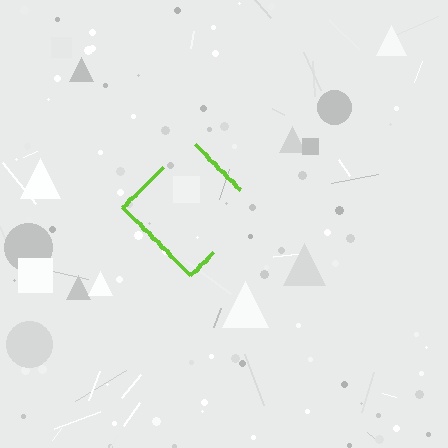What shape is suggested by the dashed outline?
The dashed outline suggests a diamond.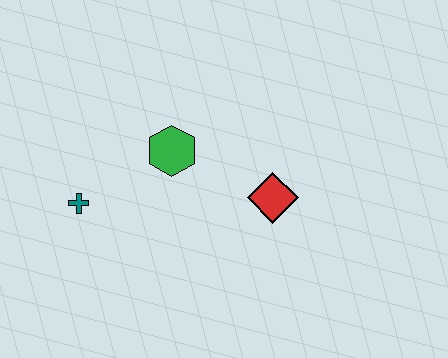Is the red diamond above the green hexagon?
No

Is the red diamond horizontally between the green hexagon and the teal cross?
No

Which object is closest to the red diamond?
The green hexagon is closest to the red diamond.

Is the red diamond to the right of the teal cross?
Yes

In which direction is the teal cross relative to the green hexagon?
The teal cross is to the left of the green hexagon.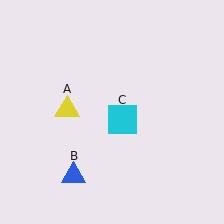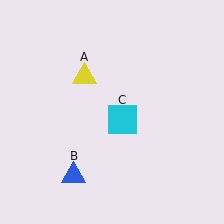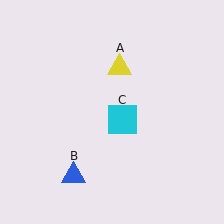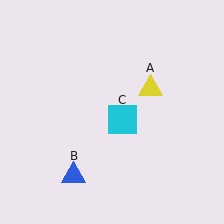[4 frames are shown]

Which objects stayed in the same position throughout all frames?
Blue triangle (object B) and cyan square (object C) remained stationary.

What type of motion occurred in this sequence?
The yellow triangle (object A) rotated clockwise around the center of the scene.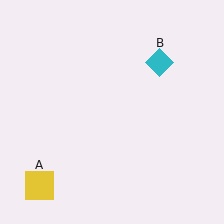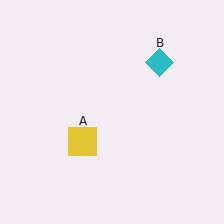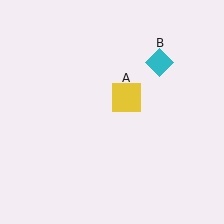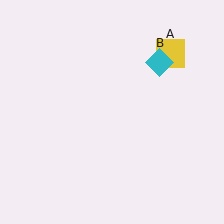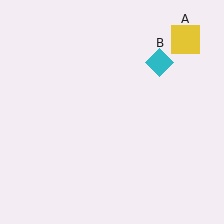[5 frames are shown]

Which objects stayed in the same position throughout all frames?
Cyan diamond (object B) remained stationary.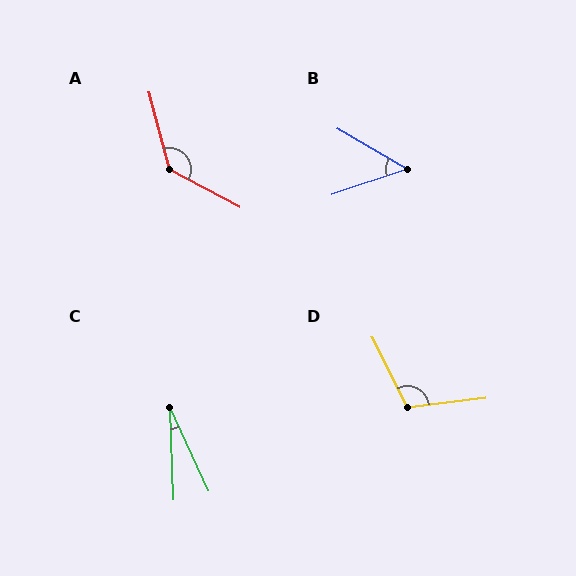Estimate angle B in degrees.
Approximately 48 degrees.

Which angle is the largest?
A, at approximately 133 degrees.